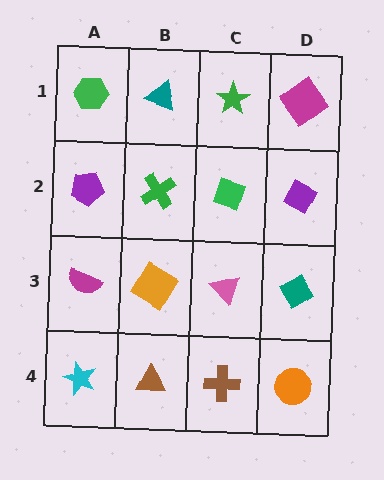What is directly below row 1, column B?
A green cross.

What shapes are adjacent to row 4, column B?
An orange diamond (row 3, column B), a cyan star (row 4, column A), a brown cross (row 4, column C).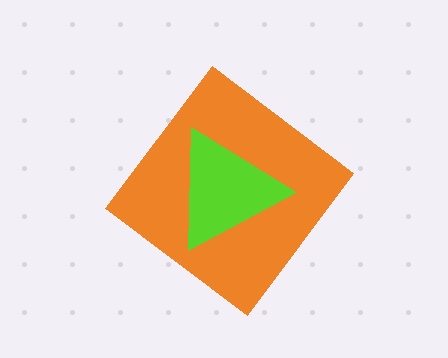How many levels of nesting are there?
2.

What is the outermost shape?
The orange diamond.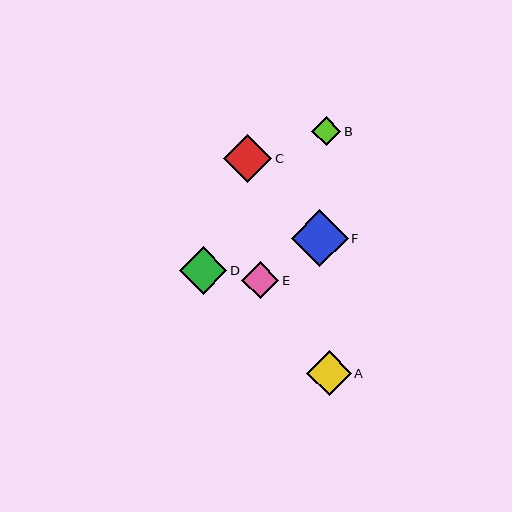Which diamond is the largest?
Diamond F is the largest with a size of approximately 57 pixels.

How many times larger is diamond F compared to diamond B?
Diamond F is approximately 2.0 times the size of diamond B.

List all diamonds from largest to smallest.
From largest to smallest: F, C, D, A, E, B.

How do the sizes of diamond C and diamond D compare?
Diamond C and diamond D are approximately the same size.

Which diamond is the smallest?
Diamond B is the smallest with a size of approximately 29 pixels.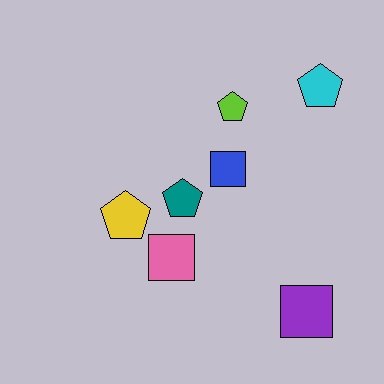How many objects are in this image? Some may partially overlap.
There are 7 objects.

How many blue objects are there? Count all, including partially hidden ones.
There is 1 blue object.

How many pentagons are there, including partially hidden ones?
There are 4 pentagons.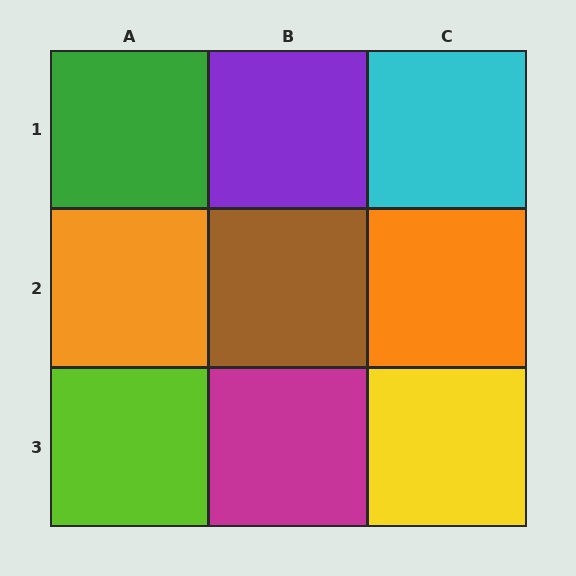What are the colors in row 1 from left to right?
Green, purple, cyan.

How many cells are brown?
1 cell is brown.